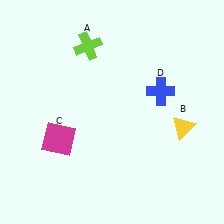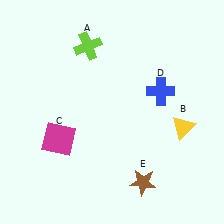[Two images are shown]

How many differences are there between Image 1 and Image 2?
There is 1 difference between the two images.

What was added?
A brown star (E) was added in Image 2.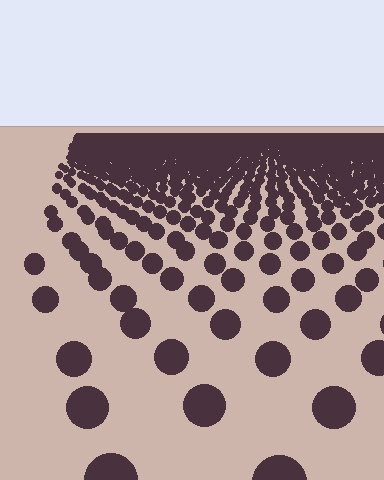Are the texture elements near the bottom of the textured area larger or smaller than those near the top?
Larger. Near the bottom, elements are closer to the viewer and appear at a bigger on-screen size.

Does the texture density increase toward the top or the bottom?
Density increases toward the top.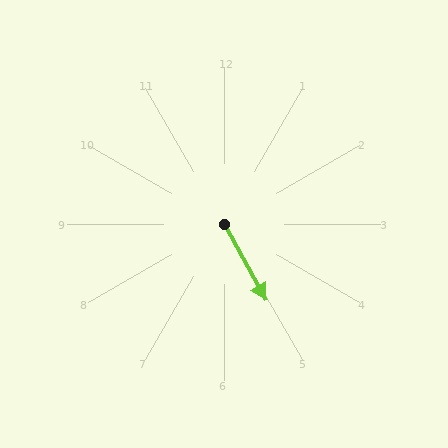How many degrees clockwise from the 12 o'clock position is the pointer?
Approximately 151 degrees.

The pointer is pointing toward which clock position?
Roughly 5 o'clock.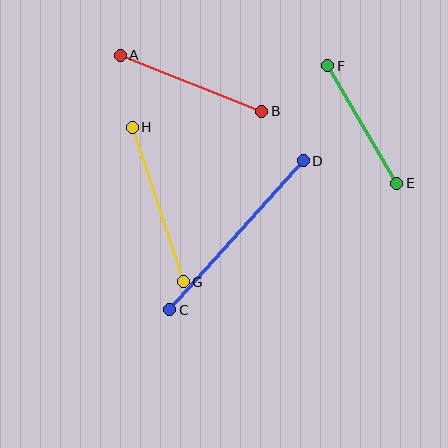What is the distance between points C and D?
The distance is approximately 200 pixels.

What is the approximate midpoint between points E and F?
The midpoint is at approximately (362, 124) pixels.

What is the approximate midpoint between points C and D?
The midpoint is at approximately (236, 235) pixels.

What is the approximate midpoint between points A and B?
The midpoint is at approximately (191, 83) pixels.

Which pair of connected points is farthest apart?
Points C and D are farthest apart.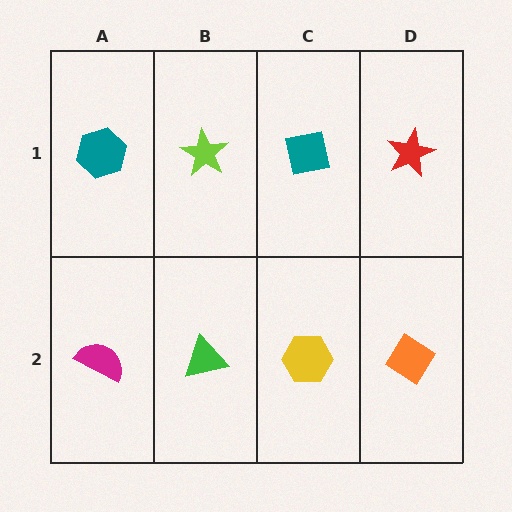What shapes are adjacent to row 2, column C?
A teal square (row 1, column C), a green triangle (row 2, column B), an orange diamond (row 2, column D).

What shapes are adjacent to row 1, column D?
An orange diamond (row 2, column D), a teal square (row 1, column C).